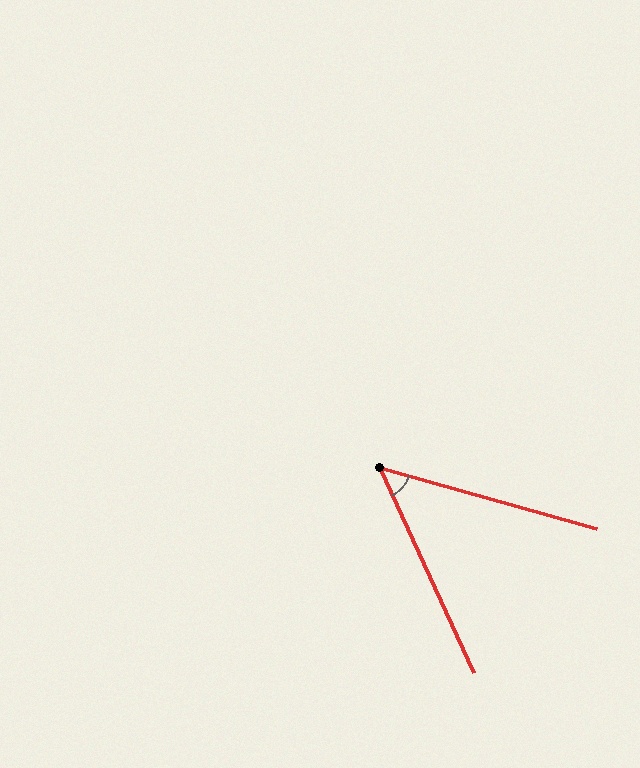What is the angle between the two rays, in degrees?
Approximately 50 degrees.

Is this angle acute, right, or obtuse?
It is acute.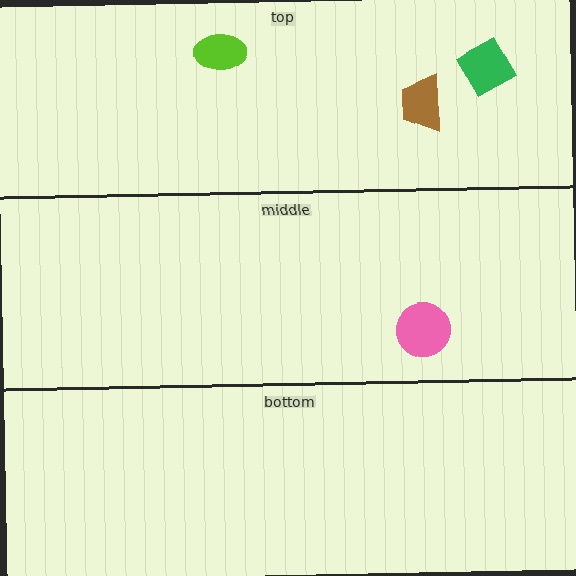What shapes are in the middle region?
The pink circle.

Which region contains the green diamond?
The top region.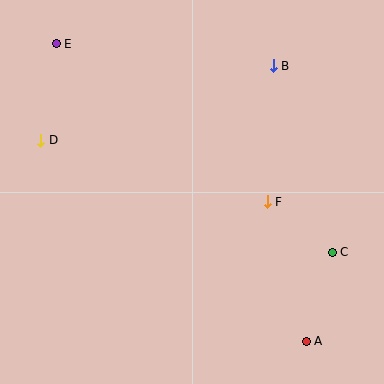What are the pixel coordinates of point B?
Point B is at (273, 66).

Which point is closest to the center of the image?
Point F at (267, 202) is closest to the center.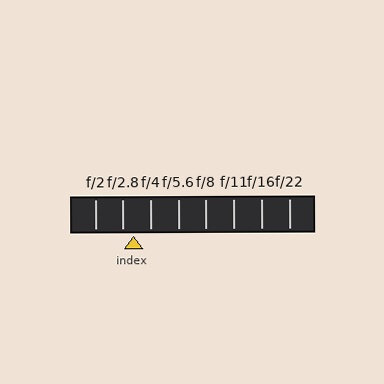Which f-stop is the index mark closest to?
The index mark is closest to f/2.8.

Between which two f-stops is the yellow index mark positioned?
The index mark is between f/2.8 and f/4.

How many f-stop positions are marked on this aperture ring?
There are 8 f-stop positions marked.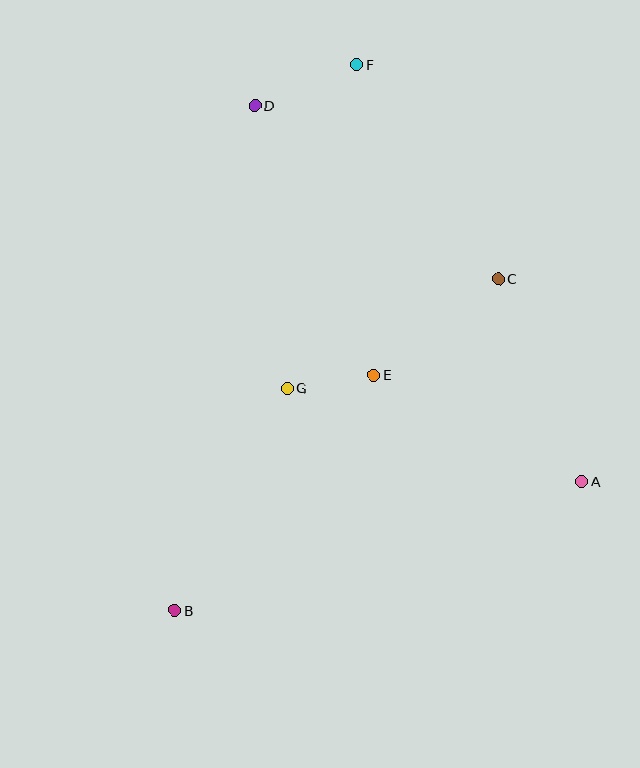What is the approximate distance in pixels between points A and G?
The distance between A and G is approximately 309 pixels.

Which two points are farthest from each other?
Points B and F are farthest from each other.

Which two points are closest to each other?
Points E and G are closest to each other.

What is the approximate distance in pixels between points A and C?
The distance between A and C is approximately 219 pixels.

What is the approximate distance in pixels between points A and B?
The distance between A and B is approximately 427 pixels.